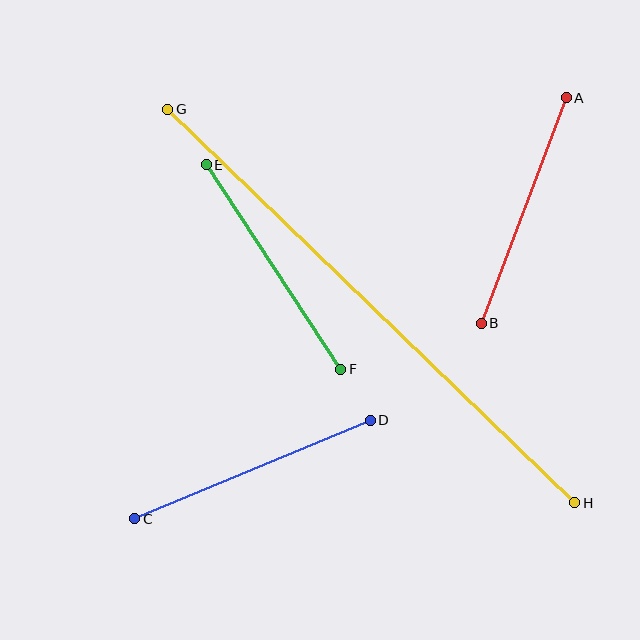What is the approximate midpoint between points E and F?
The midpoint is at approximately (274, 267) pixels.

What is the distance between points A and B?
The distance is approximately 241 pixels.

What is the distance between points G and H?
The distance is approximately 566 pixels.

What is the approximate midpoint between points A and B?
The midpoint is at approximately (524, 210) pixels.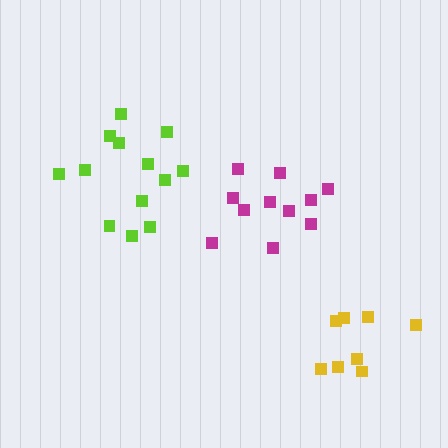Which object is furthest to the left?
The lime cluster is leftmost.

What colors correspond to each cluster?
The clusters are colored: magenta, yellow, lime.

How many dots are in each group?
Group 1: 11 dots, Group 2: 8 dots, Group 3: 13 dots (32 total).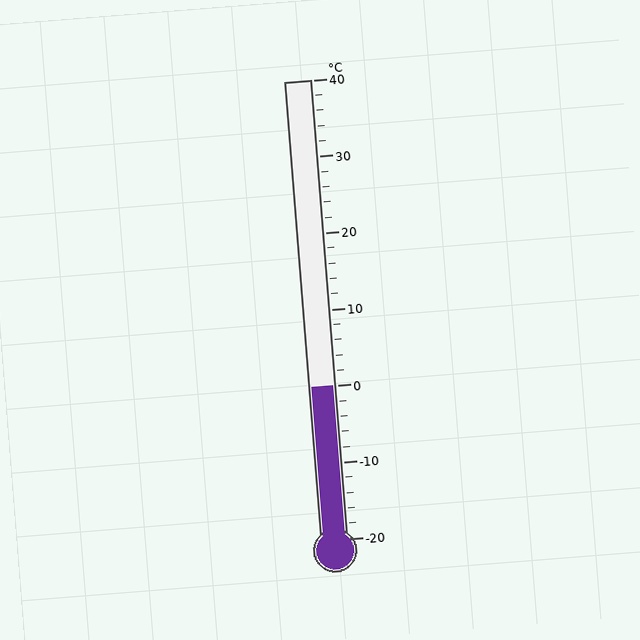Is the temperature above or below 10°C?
The temperature is below 10°C.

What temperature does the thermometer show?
The thermometer shows approximately 0°C.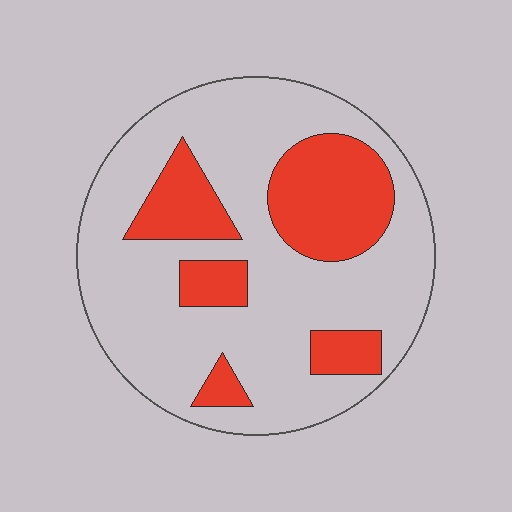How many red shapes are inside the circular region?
5.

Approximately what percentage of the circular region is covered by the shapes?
Approximately 25%.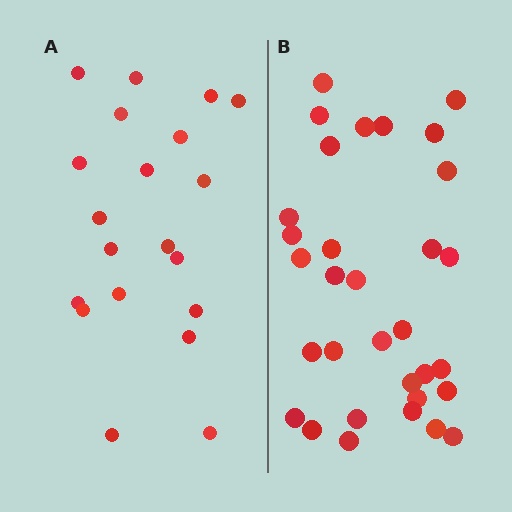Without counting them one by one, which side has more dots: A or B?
Region B (the right region) has more dots.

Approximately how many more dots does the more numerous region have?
Region B has roughly 12 or so more dots than region A.